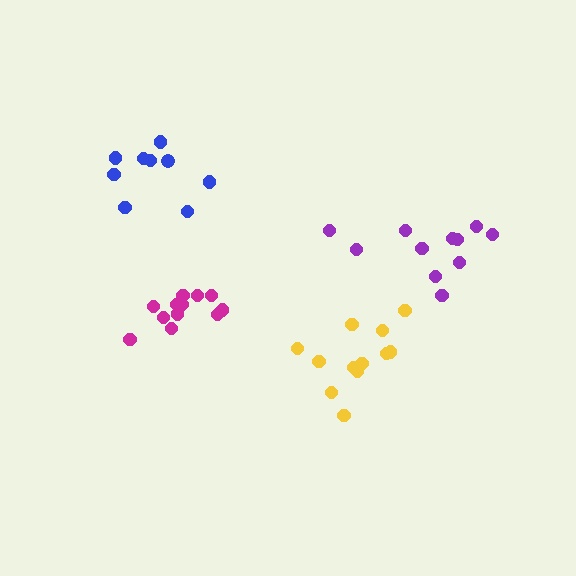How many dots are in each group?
Group 1: 12 dots, Group 2: 12 dots, Group 3: 9 dots, Group 4: 11 dots (44 total).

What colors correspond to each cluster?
The clusters are colored: yellow, magenta, blue, purple.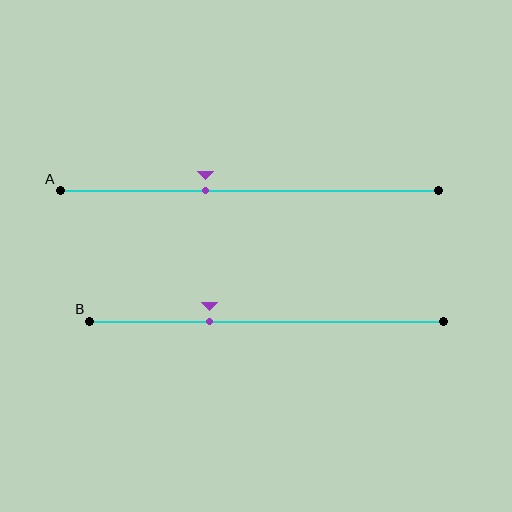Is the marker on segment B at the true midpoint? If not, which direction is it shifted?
No, the marker on segment B is shifted to the left by about 16% of the segment length.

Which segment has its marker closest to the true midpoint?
Segment A has its marker closest to the true midpoint.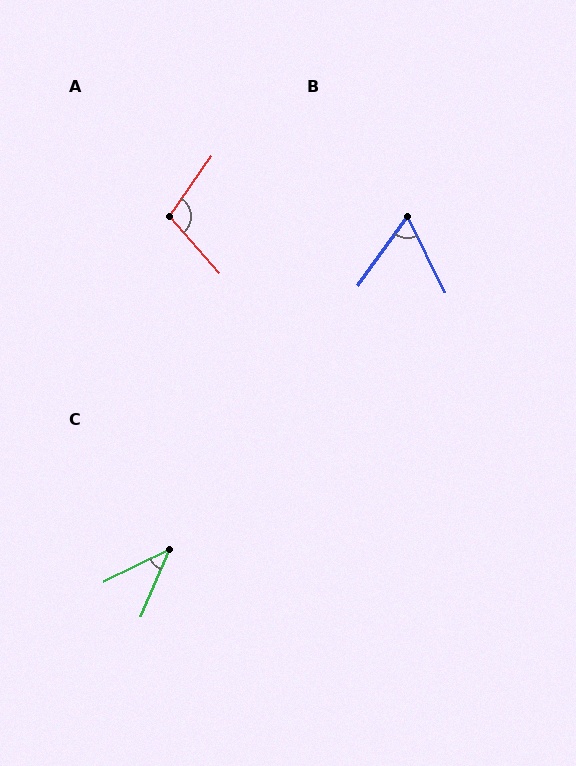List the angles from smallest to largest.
C (41°), B (62°), A (104°).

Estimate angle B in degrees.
Approximately 62 degrees.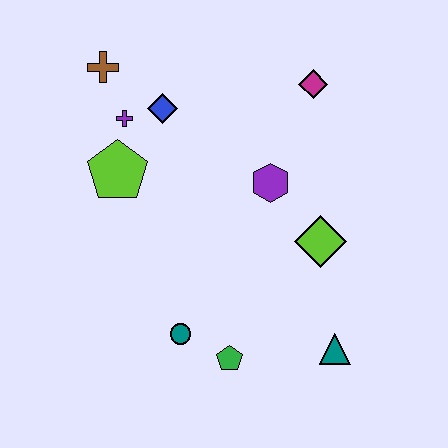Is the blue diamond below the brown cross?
Yes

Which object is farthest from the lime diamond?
The brown cross is farthest from the lime diamond.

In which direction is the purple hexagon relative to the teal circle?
The purple hexagon is above the teal circle.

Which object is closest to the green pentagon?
The teal circle is closest to the green pentagon.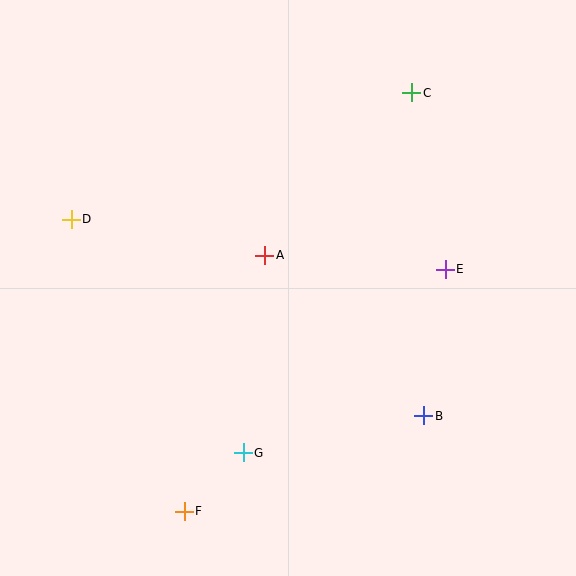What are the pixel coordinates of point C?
Point C is at (412, 93).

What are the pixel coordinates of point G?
Point G is at (243, 453).